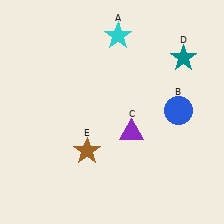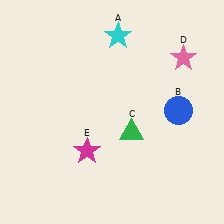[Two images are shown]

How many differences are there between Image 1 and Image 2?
There are 3 differences between the two images.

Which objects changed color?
C changed from purple to green. D changed from teal to pink. E changed from brown to magenta.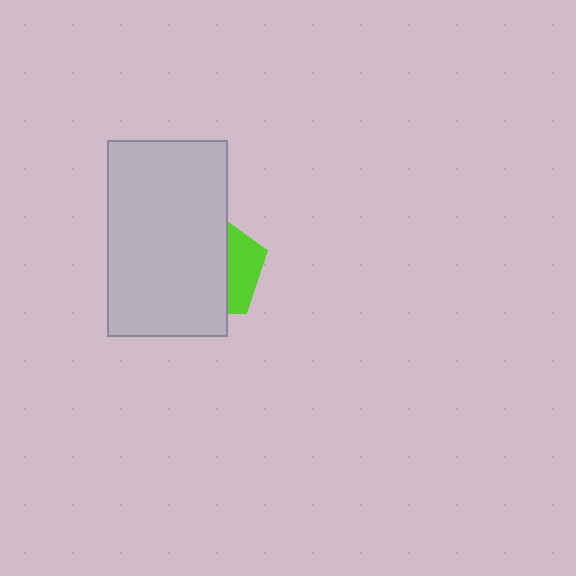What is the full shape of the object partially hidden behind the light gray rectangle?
The partially hidden object is a lime pentagon.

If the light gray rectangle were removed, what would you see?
You would see the complete lime pentagon.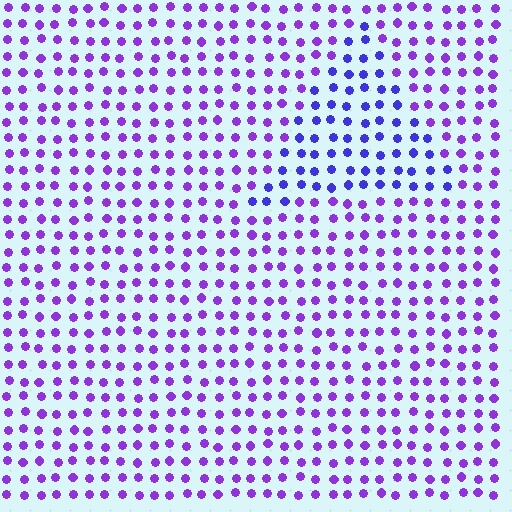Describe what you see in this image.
The image is filled with small purple elements in a uniform arrangement. A triangle-shaped region is visible where the elements are tinted to a slightly different hue, forming a subtle color boundary.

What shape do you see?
I see a triangle.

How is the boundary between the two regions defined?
The boundary is defined purely by a slight shift in hue (about 30 degrees). Spacing, size, and orientation are identical on both sides.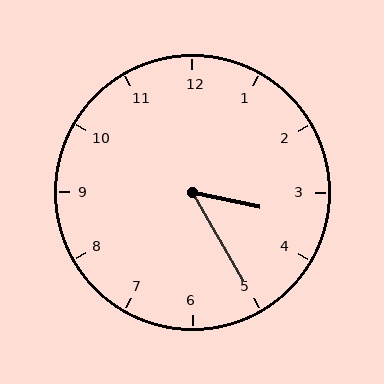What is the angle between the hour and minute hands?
Approximately 48 degrees.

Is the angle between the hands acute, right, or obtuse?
It is acute.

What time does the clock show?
3:25.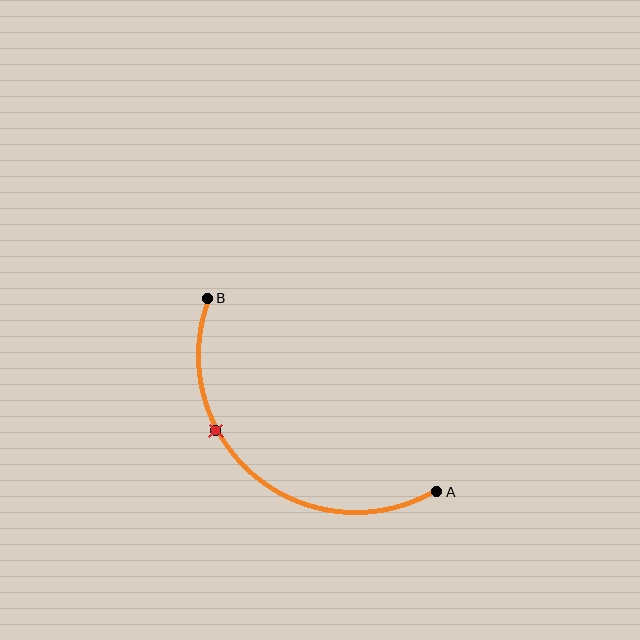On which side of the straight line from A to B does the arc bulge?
The arc bulges below and to the left of the straight line connecting A and B.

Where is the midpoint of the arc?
The arc midpoint is the point on the curve farthest from the straight line joining A and B. It sits below and to the left of that line.